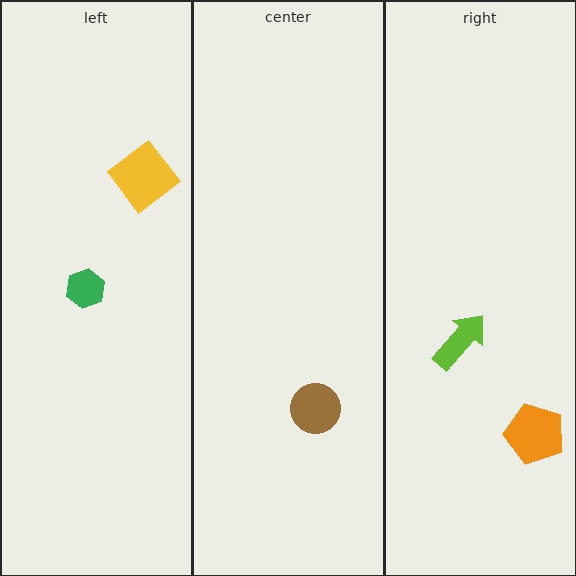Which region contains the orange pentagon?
The right region.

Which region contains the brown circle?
The center region.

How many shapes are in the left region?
2.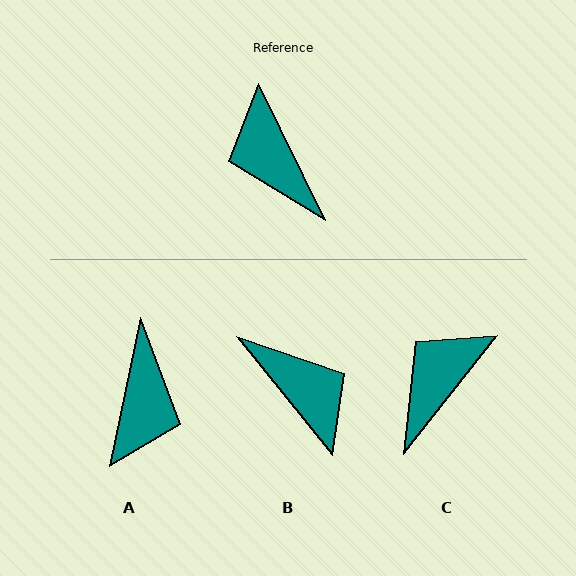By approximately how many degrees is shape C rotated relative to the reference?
Approximately 64 degrees clockwise.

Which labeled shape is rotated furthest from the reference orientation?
B, about 167 degrees away.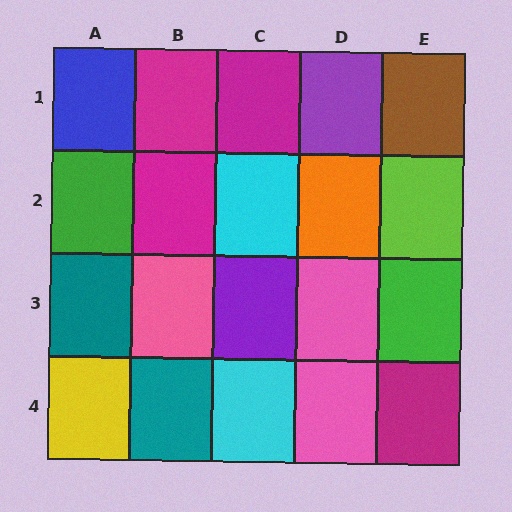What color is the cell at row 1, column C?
Magenta.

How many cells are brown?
1 cell is brown.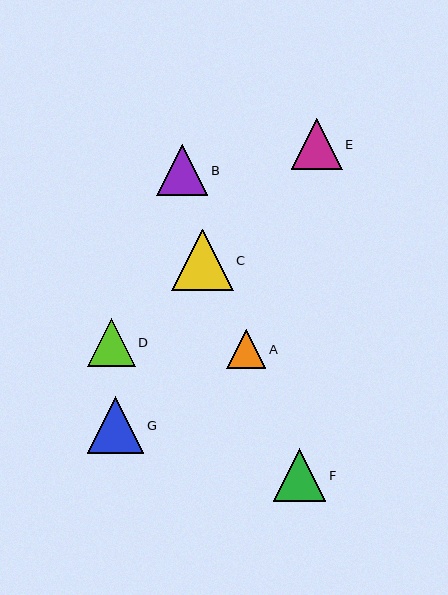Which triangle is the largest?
Triangle C is the largest with a size of approximately 62 pixels.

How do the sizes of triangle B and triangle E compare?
Triangle B and triangle E are approximately the same size.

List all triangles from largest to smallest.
From largest to smallest: C, G, F, B, E, D, A.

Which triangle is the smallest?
Triangle A is the smallest with a size of approximately 39 pixels.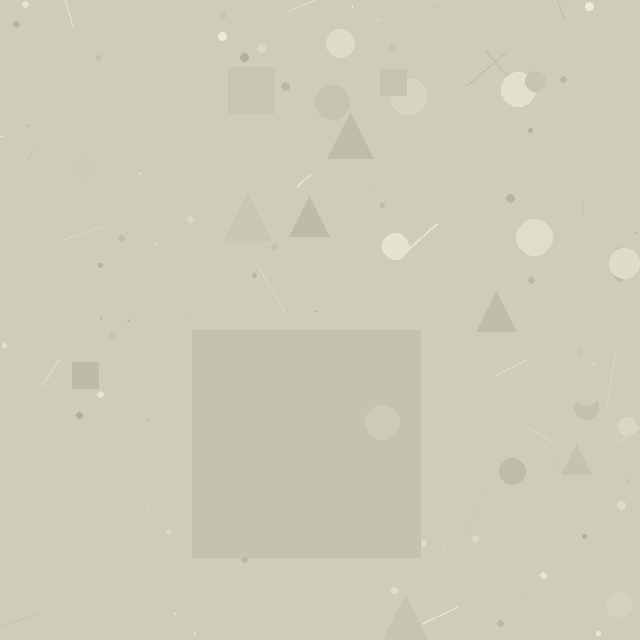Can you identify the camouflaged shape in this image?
The camouflaged shape is a square.